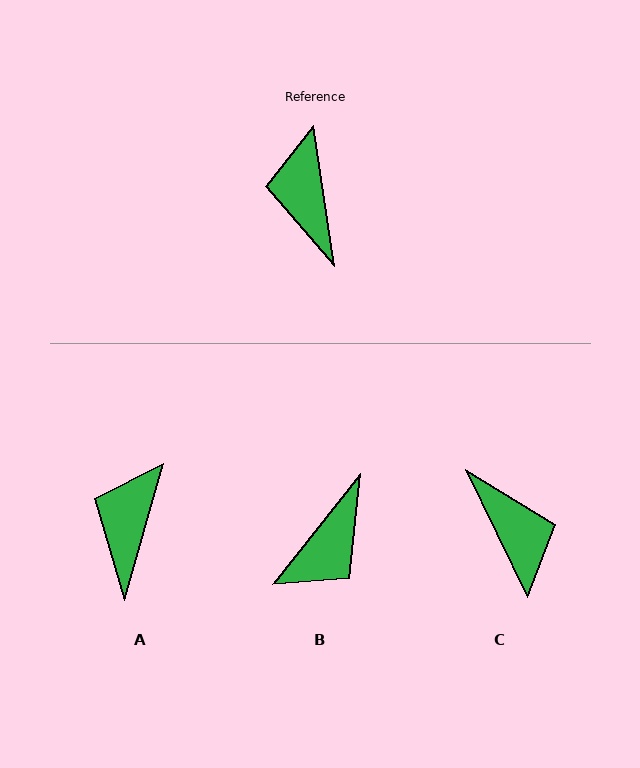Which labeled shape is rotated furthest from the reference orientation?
C, about 162 degrees away.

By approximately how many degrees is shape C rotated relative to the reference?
Approximately 162 degrees clockwise.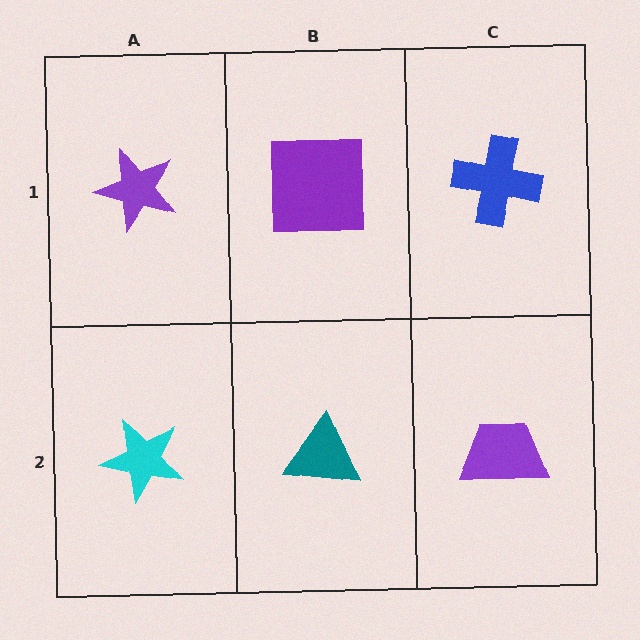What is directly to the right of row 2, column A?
A teal triangle.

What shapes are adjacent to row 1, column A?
A cyan star (row 2, column A), a purple square (row 1, column B).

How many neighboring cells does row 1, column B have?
3.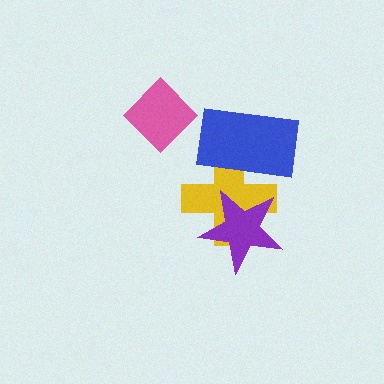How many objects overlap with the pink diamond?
0 objects overlap with the pink diamond.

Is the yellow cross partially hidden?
Yes, it is partially covered by another shape.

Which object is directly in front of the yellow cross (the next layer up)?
The blue rectangle is directly in front of the yellow cross.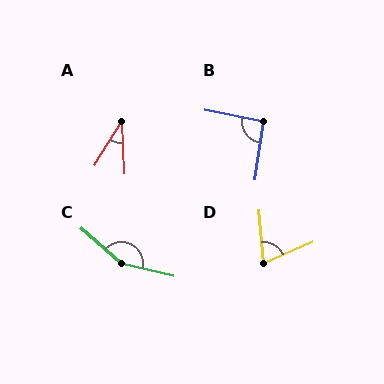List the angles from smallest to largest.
A (34°), D (71°), B (93°), C (152°).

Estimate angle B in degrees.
Approximately 93 degrees.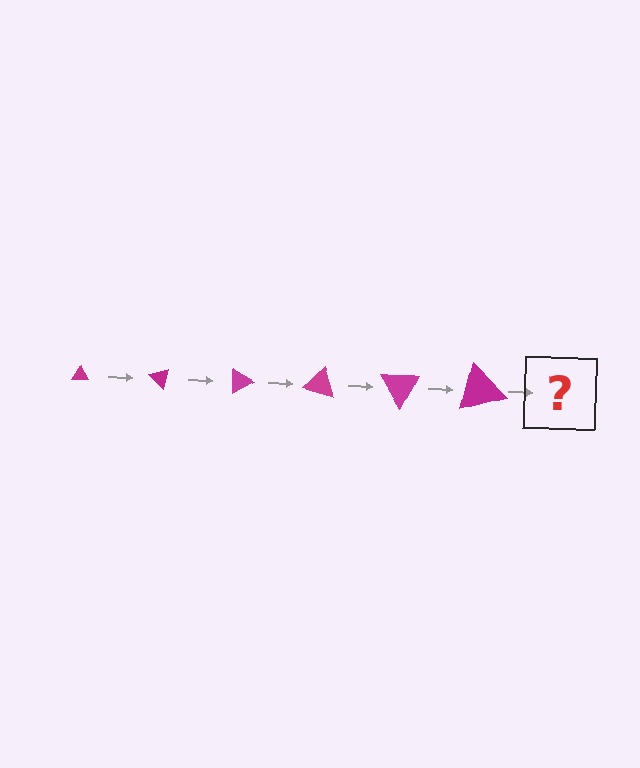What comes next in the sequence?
The next element should be a triangle, larger than the previous one and rotated 270 degrees from the start.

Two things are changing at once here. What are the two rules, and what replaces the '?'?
The two rules are that the triangle grows larger each step and it rotates 45 degrees each step. The '?' should be a triangle, larger than the previous one and rotated 270 degrees from the start.